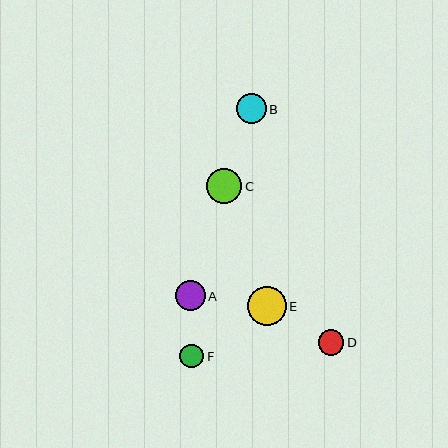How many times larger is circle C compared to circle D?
Circle C is approximately 1.4 times the size of circle D.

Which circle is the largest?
Circle E is the largest with a size of approximately 39 pixels.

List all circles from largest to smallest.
From largest to smallest: E, C, B, A, D, F.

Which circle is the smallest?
Circle F is the smallest with a size of approximately 24 pixels.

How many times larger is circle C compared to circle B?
Circle C is approximately 1.2 times the size of circle B.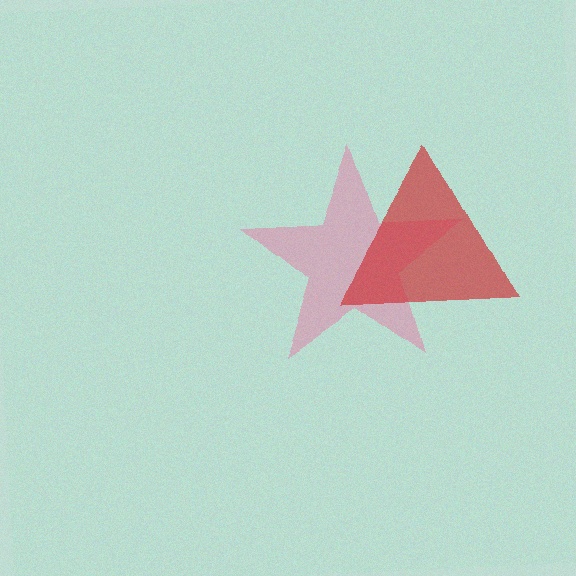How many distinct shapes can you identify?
There are 2 distinct shapes: a pink star, a red triangle.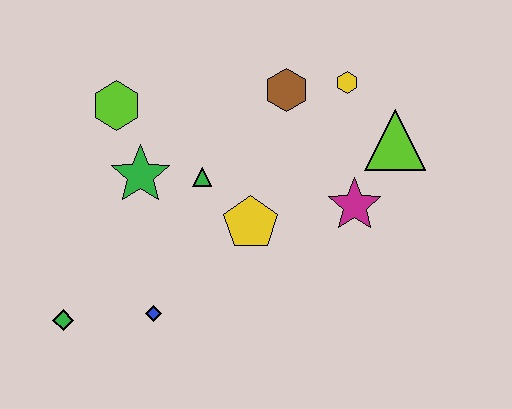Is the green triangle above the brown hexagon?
No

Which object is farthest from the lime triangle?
The green diamond is farthest from the lime triangle.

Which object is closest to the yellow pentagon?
The green triangle is closest to the yellow pentagon.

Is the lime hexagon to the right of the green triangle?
No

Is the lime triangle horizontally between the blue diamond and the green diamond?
No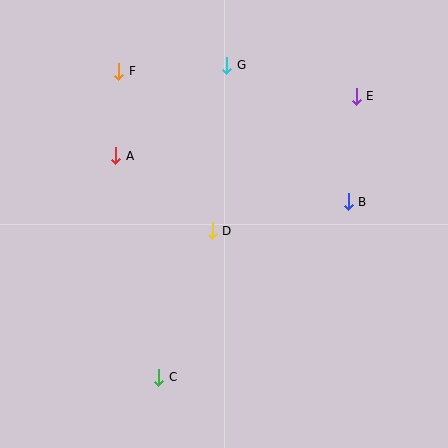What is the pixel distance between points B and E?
The distance between B and E is 106 pixels.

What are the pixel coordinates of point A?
Point A is at (116, 156).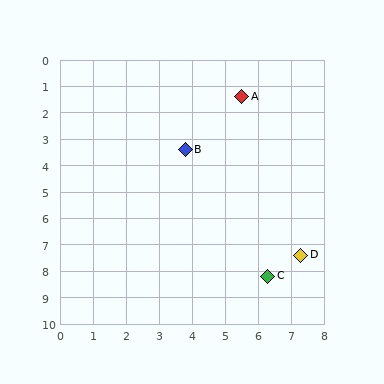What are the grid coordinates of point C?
Point C is at approximately (6.3, 8.2).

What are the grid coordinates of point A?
Point A is at approximately (5.5, 1.4).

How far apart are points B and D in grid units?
Points B and D are about 5.3 grid units apart.